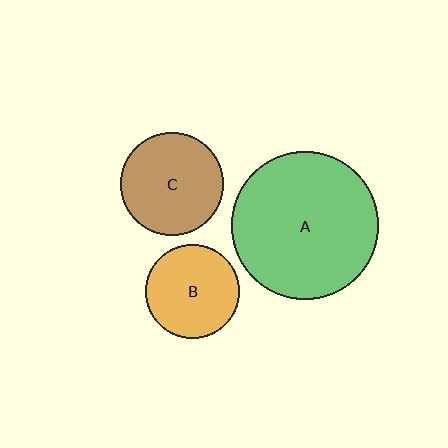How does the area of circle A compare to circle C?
Approximately 2.1 times.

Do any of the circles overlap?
No, none of the circles overlap.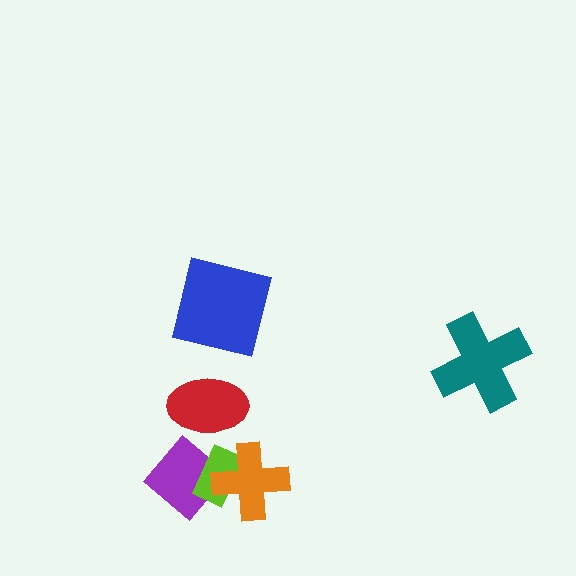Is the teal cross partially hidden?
No, no other shape covers it.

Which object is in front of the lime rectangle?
The orange cross is in front of the lime rectangle.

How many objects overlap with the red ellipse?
1 object overlaps with the red ellipse.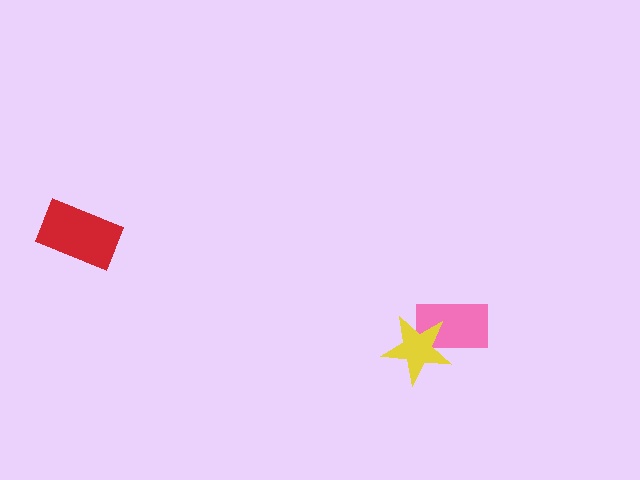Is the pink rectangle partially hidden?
Yes, it is partially covered by another shape.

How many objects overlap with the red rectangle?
0 objects overlap with the red rectangle.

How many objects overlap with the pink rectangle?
1 object overlaps with the pink rectangle.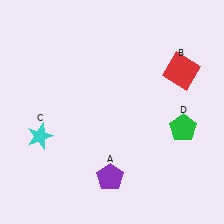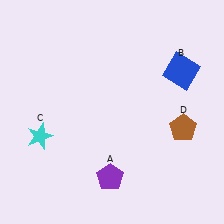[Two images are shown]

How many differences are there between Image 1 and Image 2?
There are 2 differences between the two images.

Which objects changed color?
B changed from red to blue. D changed from green to brown.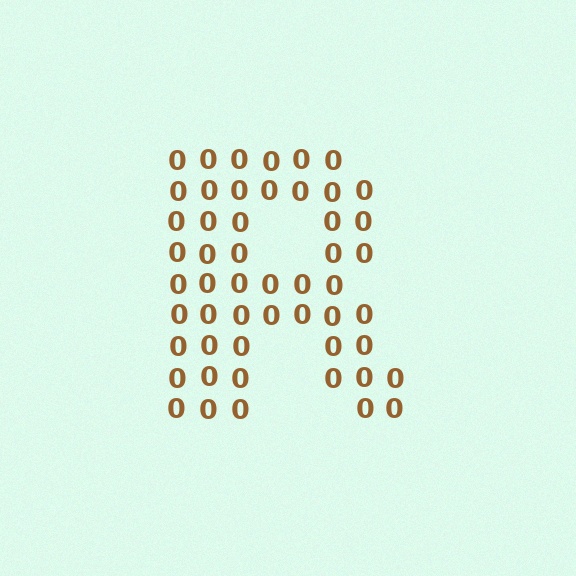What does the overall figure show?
The overall figure shows the letter R.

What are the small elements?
The small elements are digit 0's.